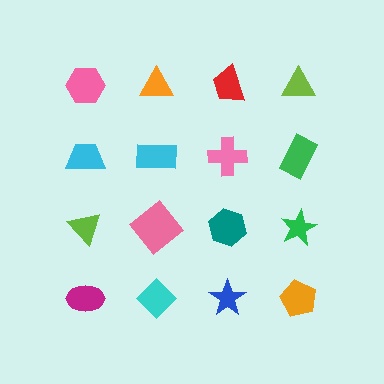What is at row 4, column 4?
An orange pentagon.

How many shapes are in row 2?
4 shapes.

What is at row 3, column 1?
A lime triangle.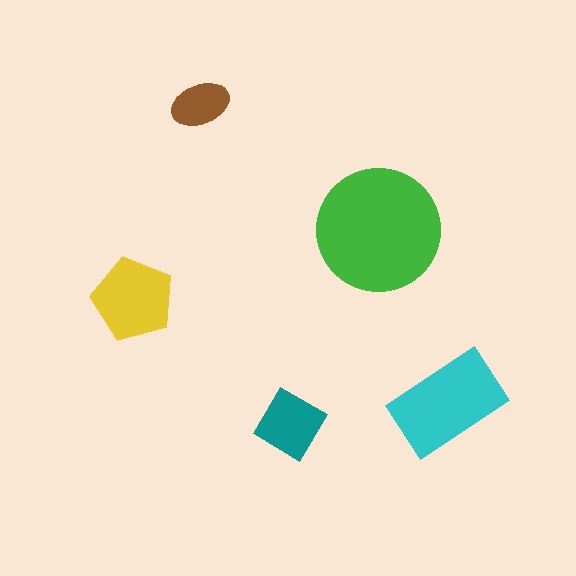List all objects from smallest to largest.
The brown ellipse, the teal diamond, the yellow pentagon, the cyan rectangle, the green circle.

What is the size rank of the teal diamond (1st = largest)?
4th.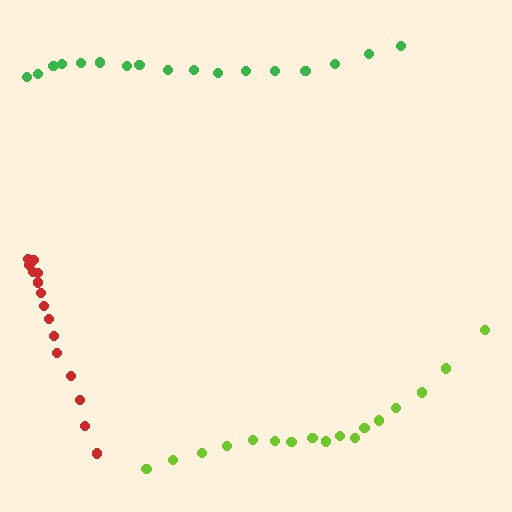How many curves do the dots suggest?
There are 3 distinct paths.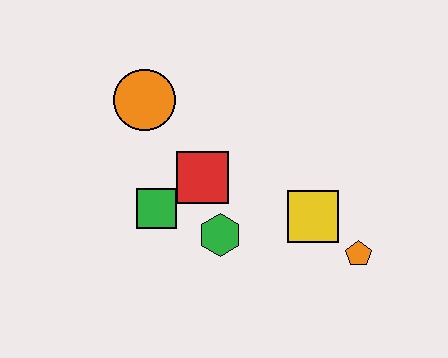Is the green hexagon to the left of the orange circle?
No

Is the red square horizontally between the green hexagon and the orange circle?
Yes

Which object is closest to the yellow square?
The orange pentagon is closest to the yellow square.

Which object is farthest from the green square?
The orange pentagon is farthest from the green square.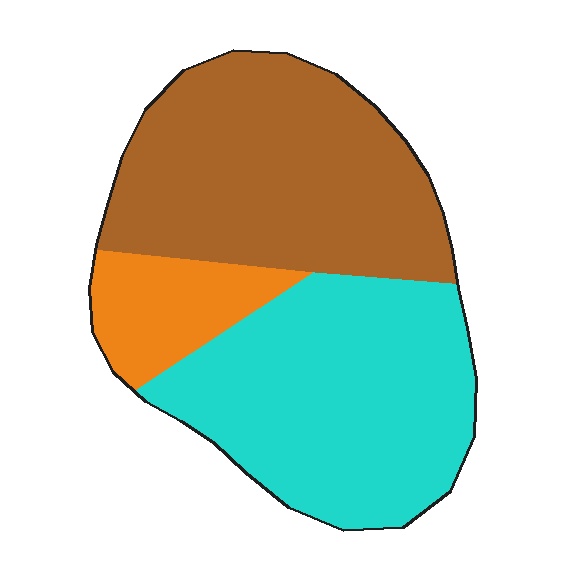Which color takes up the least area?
Orange, at roughly 15%.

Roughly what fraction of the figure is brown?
Brown covers 44% of the figure.